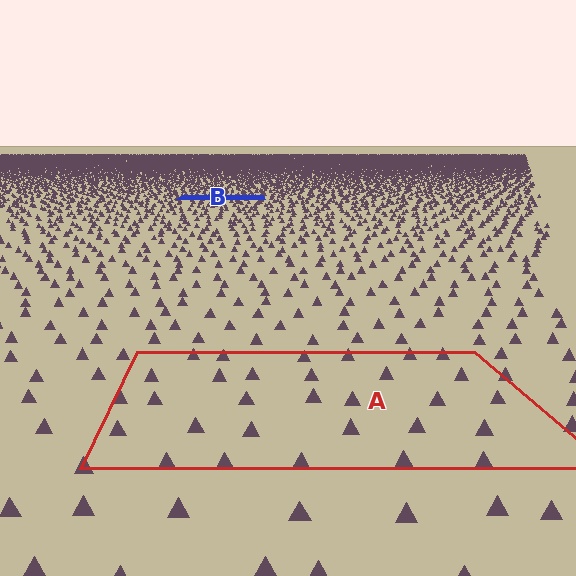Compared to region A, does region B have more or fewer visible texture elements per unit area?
Region B has more texture elements per unit area — they are packed more densely because it is farther away.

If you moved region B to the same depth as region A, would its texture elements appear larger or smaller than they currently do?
They would appear larger. At a closer depth, the same texture elements are projected at a bigger on-screen size.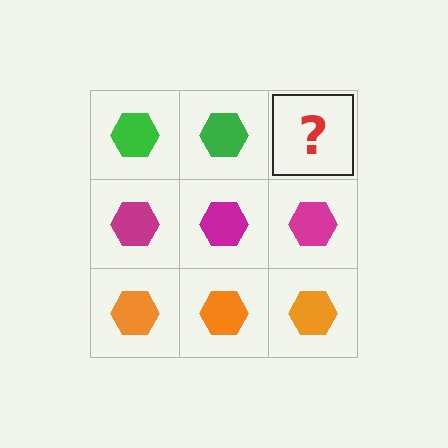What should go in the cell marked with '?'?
The missing cell should contain a green hexagon.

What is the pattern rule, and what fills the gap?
The rule is that each row has a consistent color. The gap should be filled with a green hexagon.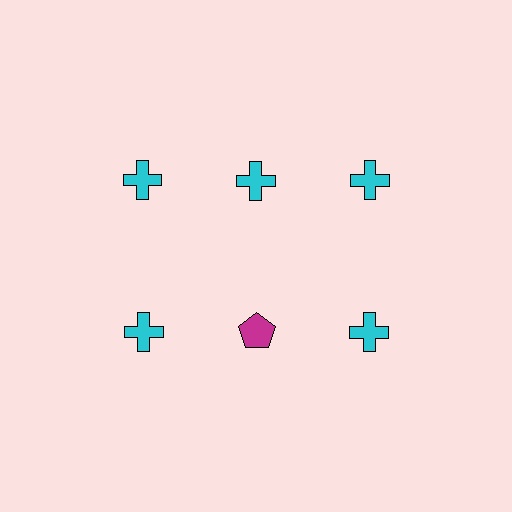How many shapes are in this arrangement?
There are 6 shapes arranged in a grid pattern.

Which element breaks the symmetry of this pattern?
The magenta pentagon in the second row, second from left column breaks the symmetry. All other shapes are cyan crosses.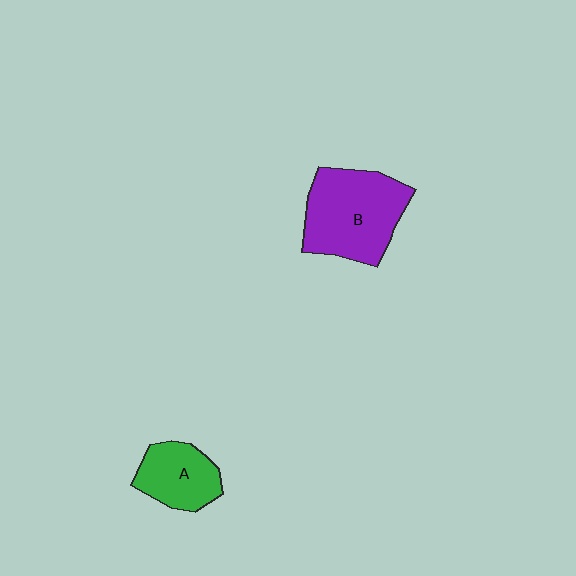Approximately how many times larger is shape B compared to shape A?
Approximately 1.8 times.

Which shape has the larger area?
Shape B (purple).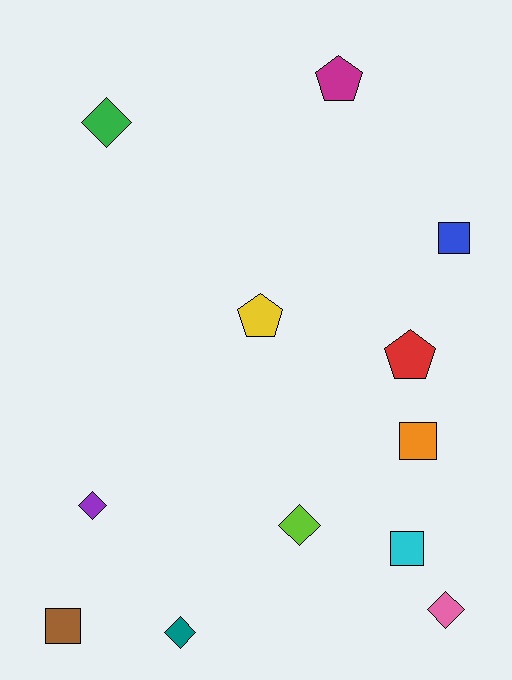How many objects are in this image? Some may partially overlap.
There are 12 objects.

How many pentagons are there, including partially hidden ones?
There are 3 pentagons.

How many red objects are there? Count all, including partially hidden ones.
There is 1 red object.